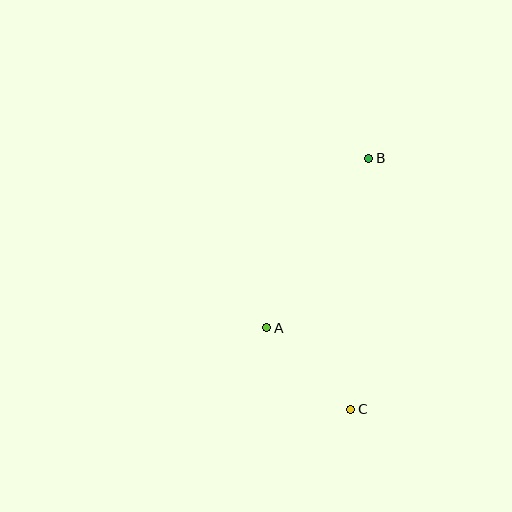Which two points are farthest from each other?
Points B and C are farthest from each other.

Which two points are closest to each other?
Points A and C are closest to each other.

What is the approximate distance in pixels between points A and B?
The distance between A and B is approximately 198 pixels.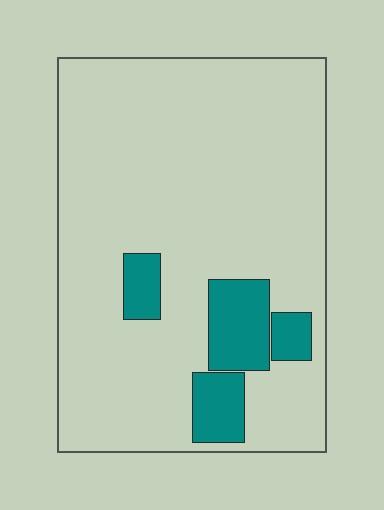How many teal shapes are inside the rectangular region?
4.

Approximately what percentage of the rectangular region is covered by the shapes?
Approximately 15%.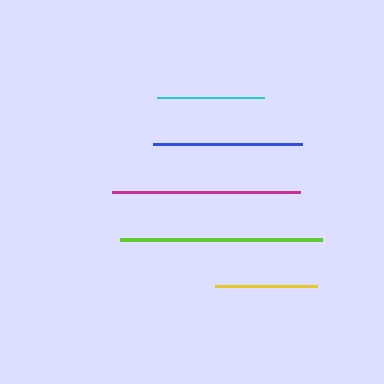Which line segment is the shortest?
The yellow line is the shortest at approximately 102 pixels.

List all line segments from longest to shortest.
From longest to shortest: lime, magenta, blue, cyan, yellow.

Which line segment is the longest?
The lime line is the longest at approximately 202 pixels.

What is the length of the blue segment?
The blue segment is approximately 149 pixels long.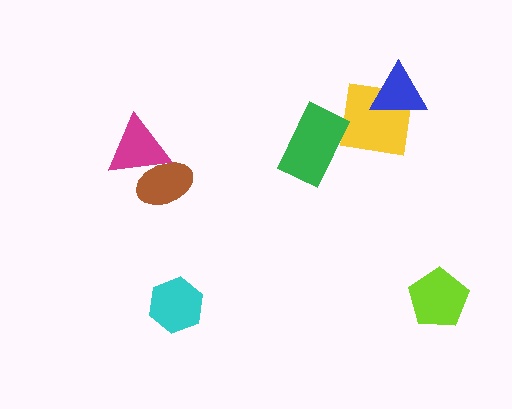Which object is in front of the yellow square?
The blue triangle is in front of the yellow square.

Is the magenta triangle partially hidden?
No, no other shape covers it.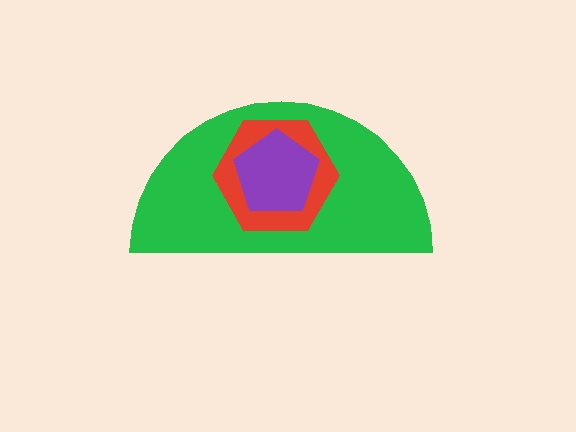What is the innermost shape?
The purple pentagon.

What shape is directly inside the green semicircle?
The red hexagon.